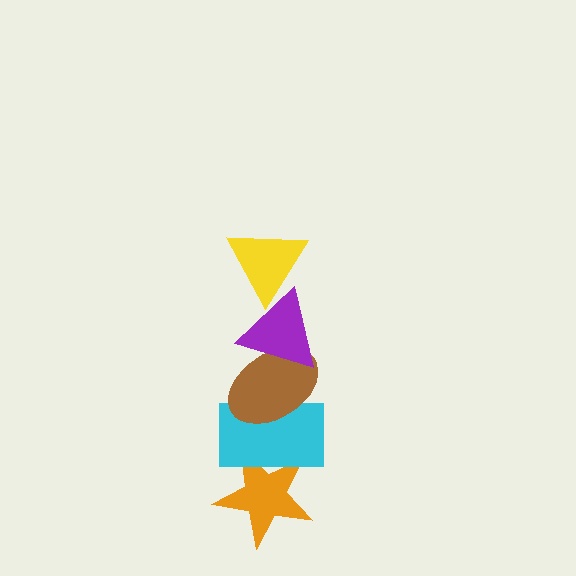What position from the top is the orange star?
The orange star is 5th from the top.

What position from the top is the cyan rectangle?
The cyan rectangle is 4th from the top.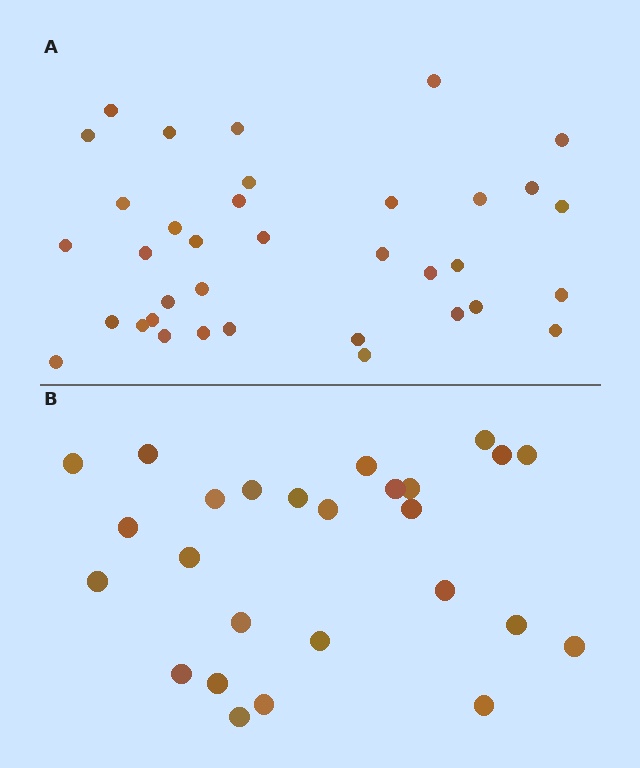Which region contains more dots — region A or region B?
Region A (the top region) has more dots.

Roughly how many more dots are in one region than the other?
Region A has roughly 10 or so more dots than region B.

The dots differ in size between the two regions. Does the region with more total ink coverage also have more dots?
No. Region B has more total ink coverage because its dots are larger, but region A actually contains more individual dots. Total area can be misleading — the number of items is what matters here.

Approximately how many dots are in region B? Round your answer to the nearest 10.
About 30 dots. (The exact count is 26, which rounds to 30.)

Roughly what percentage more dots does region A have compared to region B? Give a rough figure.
About 40% more.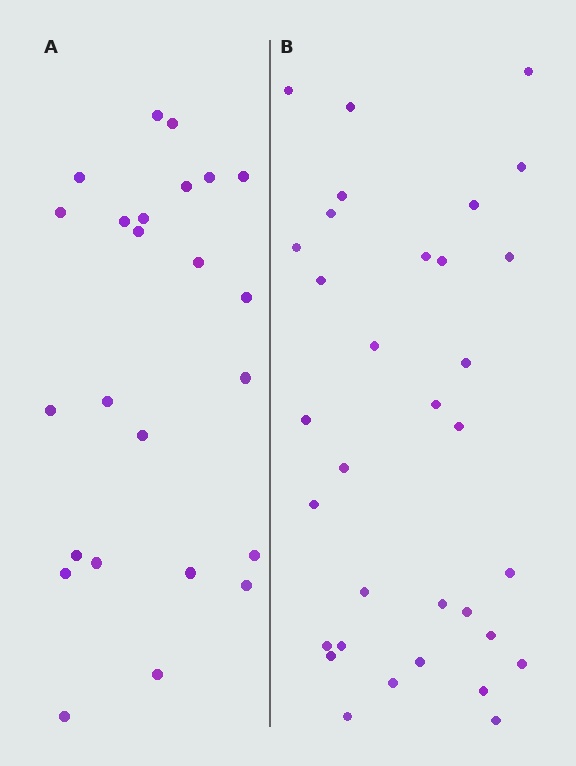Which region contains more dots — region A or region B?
Region B (the right region) has more dots.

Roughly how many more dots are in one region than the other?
Region B has roughly 8 or so more dots than region A.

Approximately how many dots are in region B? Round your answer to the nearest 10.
About 30 dots. (The exact count is 33, which rounds to 30.)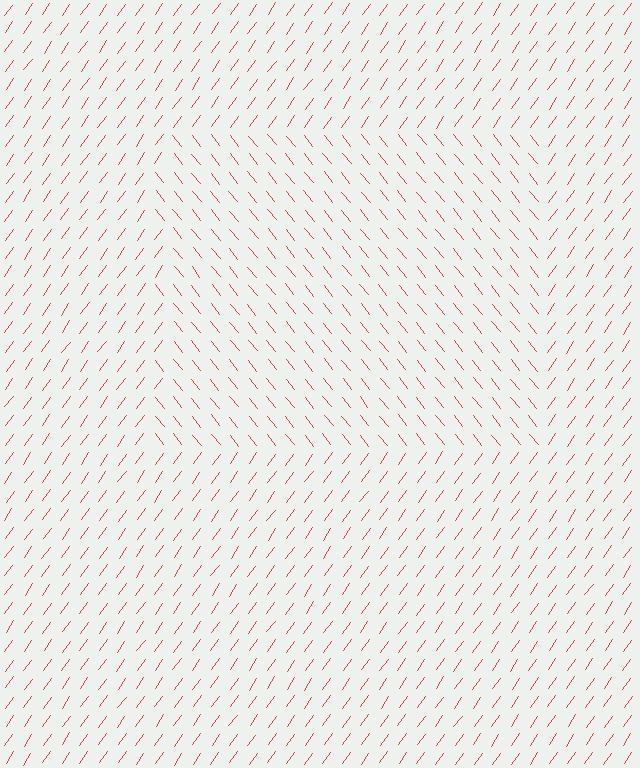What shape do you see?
I see a rectangle.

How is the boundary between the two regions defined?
The boundary is defined purely by a change in line orientation (approximately 74 degrees difference). All lines are the same color and thickness.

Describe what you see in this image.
The image is filled with small red line segments. A rectangle region in the image has lines oriented differently from the surrounding lines, creating a visible texture boundary.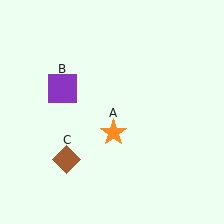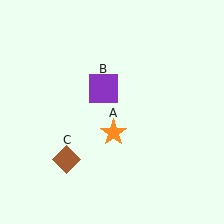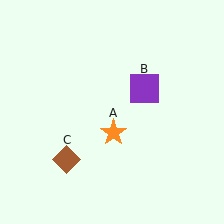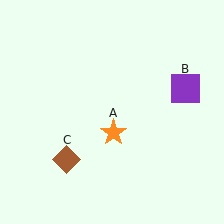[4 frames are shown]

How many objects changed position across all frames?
1 object changed position: purple square (object B).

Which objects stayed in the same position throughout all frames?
Orange star (object A) and brown diamond (object C) remained stationary.